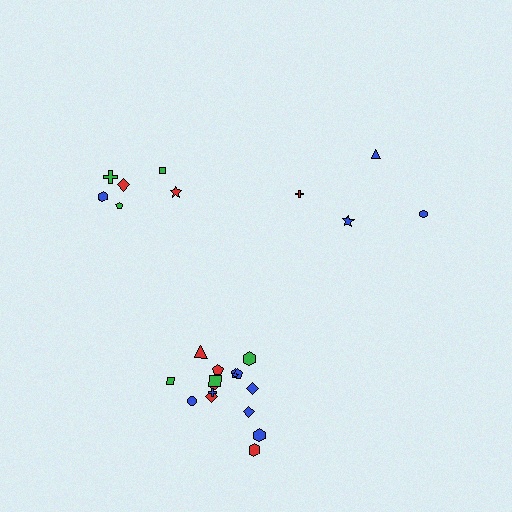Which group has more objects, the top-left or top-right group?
The top-left group.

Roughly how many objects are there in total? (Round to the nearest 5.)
Roughly 25 objects in total.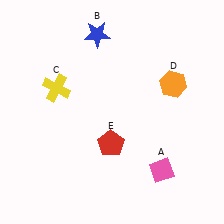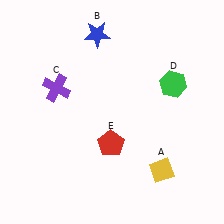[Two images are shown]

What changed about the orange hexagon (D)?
In Image 1, D is orange. In Image 2, it changed to green.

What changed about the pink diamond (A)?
In Image 1, A is pink. In Image 2, it changed to yellow.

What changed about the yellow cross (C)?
In Image 1, C is yellow. In Image 2, it changed to purple.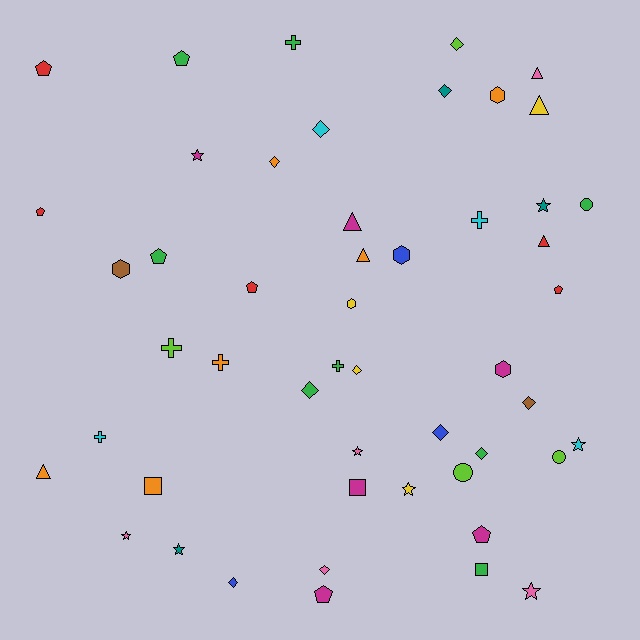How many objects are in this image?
There are 50 objects.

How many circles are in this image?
There are 3 circles.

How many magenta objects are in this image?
There are 6 magenta objects.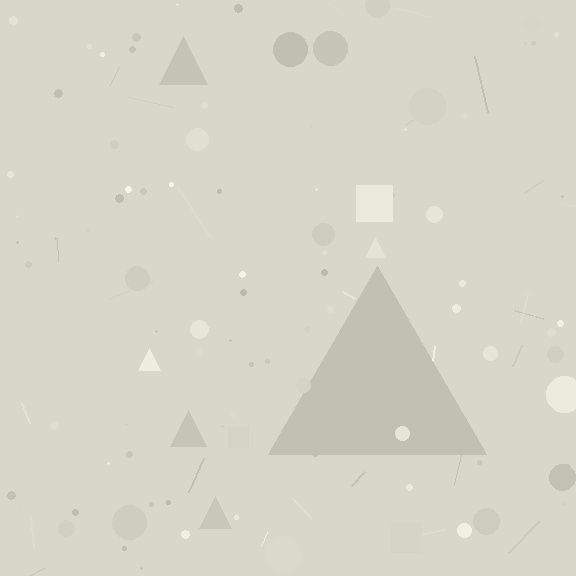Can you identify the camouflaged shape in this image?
The camouflaged shape is a triangle.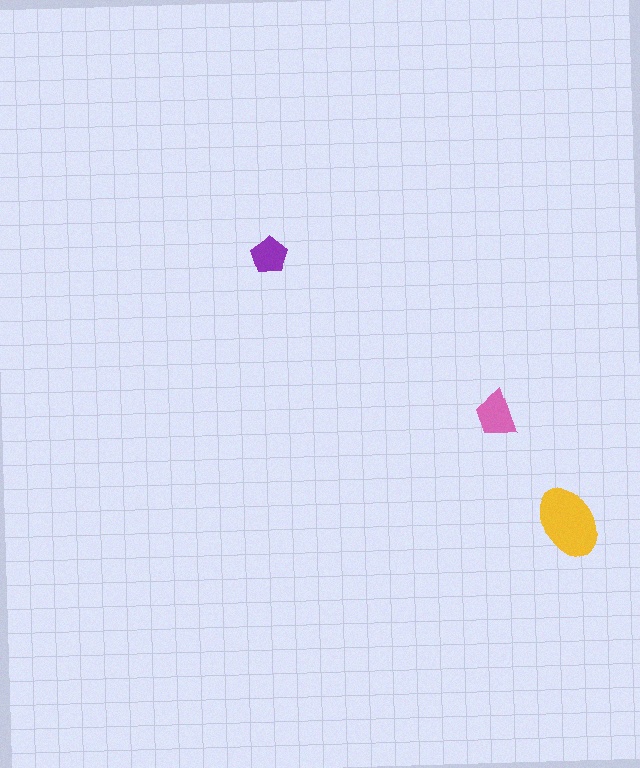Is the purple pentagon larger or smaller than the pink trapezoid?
Smaller.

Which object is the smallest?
The purple pentagon.